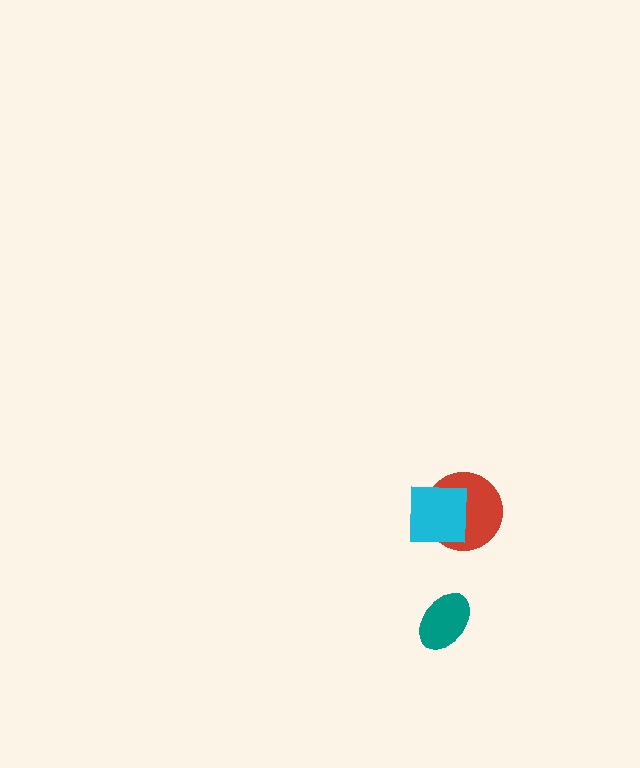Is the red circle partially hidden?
Yes, it is partially covered by another shape.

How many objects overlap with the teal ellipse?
0 objects overlap with the teal ellipse.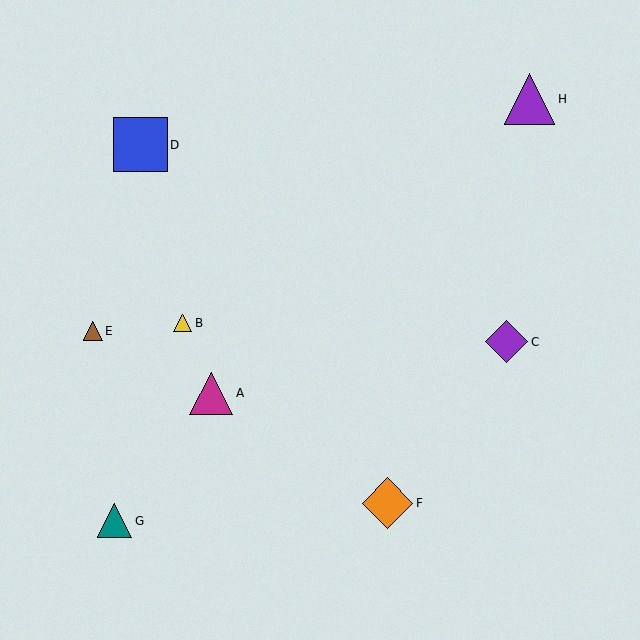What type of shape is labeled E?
Shape E is a brown triangle.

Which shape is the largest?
The blue square (labeled D) is the largest.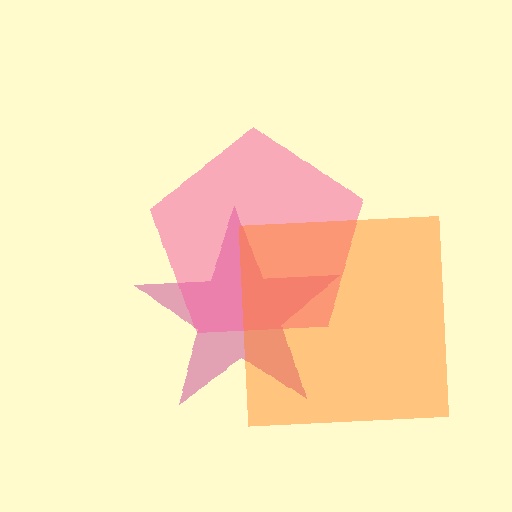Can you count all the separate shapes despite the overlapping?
Yes, there are 3 separate shapes.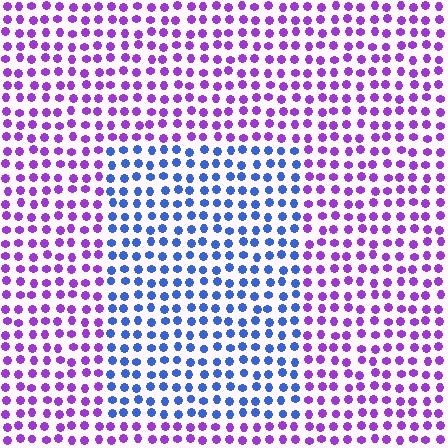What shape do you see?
I see a rectangle.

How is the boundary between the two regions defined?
The boundary is defined purely by a slight shift in hue (about 57 degrees). Spacing, size, and orientation are identical on both sides.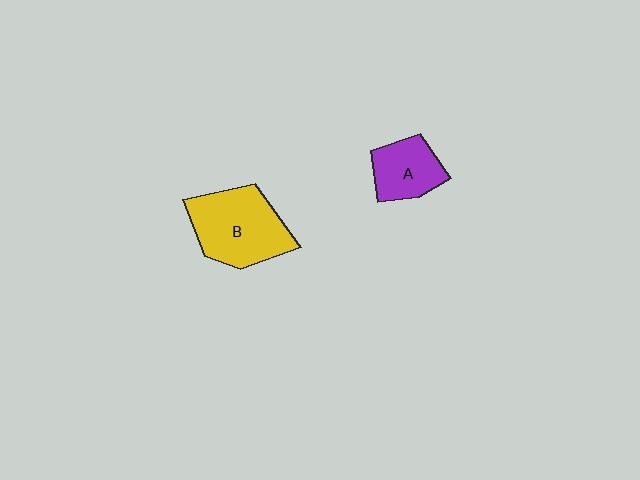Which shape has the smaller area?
Shape A (purple).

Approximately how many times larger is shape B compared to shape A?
Approximately 1.7 times.